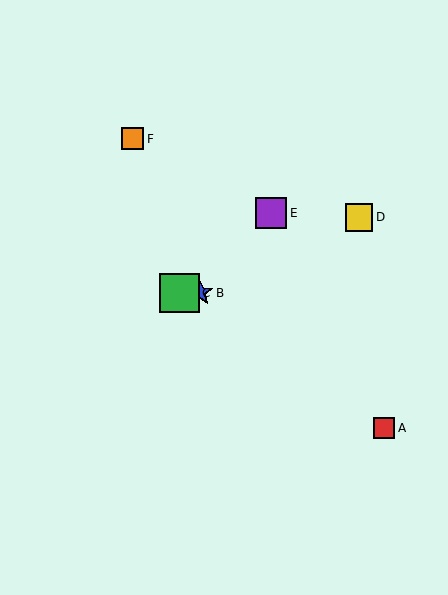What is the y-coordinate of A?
Object A is at y≈428.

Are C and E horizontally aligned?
No, C is at y≈293 and E is at y≈213.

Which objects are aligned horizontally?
Objects B, C are aligned horizontally.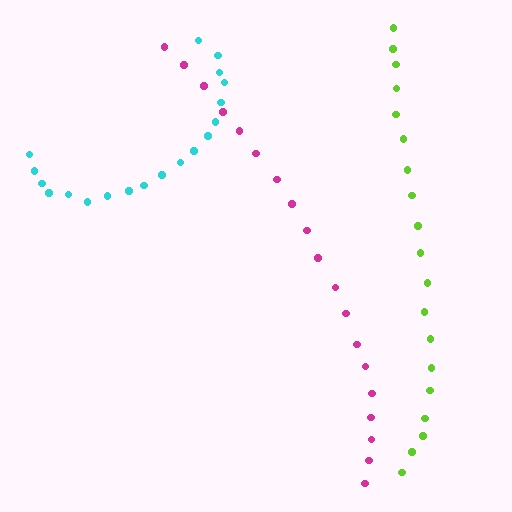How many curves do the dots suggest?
There are 3 distinct paths.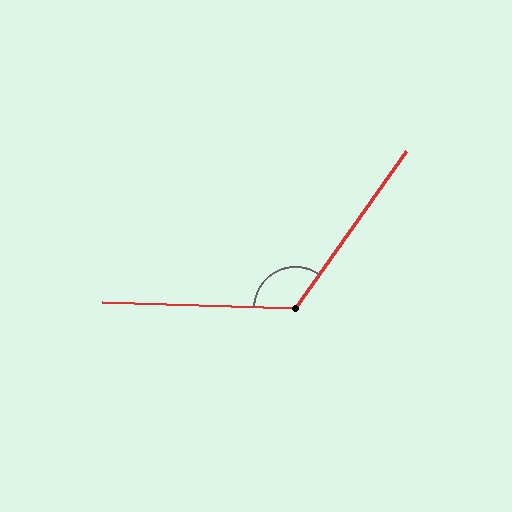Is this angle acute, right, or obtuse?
It is obtuse.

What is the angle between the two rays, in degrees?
Approximately 123 degrees.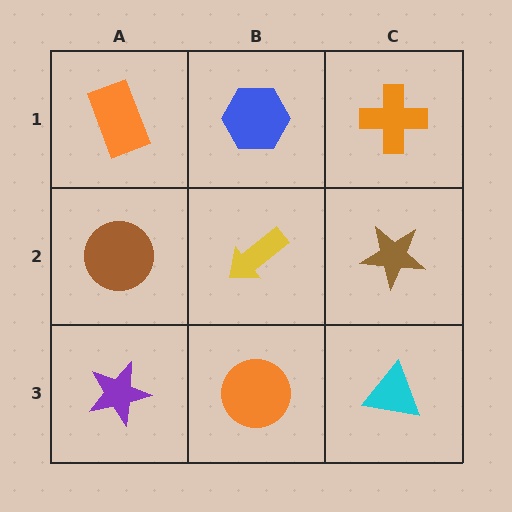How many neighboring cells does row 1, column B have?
3.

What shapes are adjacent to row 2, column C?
An orange cross (row 1, column C), a cyan triangle (row 3, column C), a yellow arrow (row 2, column B).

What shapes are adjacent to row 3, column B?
A yellow arrow (row 2, column B), a purple star (row 3, column A), a cyan triangle (row 3, column C).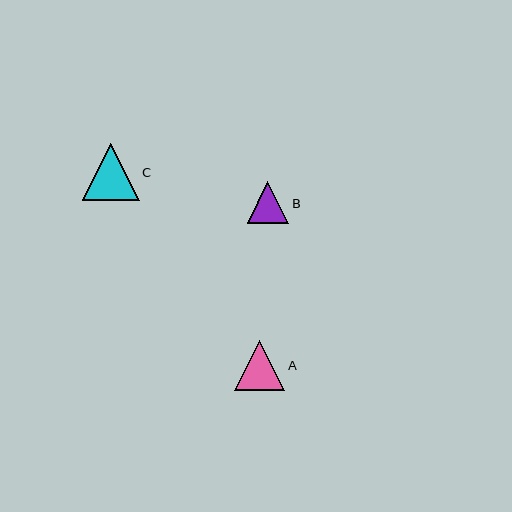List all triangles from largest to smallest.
From largest to smallest: C, A, B.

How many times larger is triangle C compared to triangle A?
Triangle C is approximately 1.1 times the size of triangle A.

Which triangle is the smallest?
Triangle B is the smallest with a size of approximately 42 pixels.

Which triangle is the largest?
Triangle C is the largest with a size of approximately 57 pixels.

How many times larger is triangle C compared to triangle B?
Triangle C is approximately 1.4 times the size of triangle B.